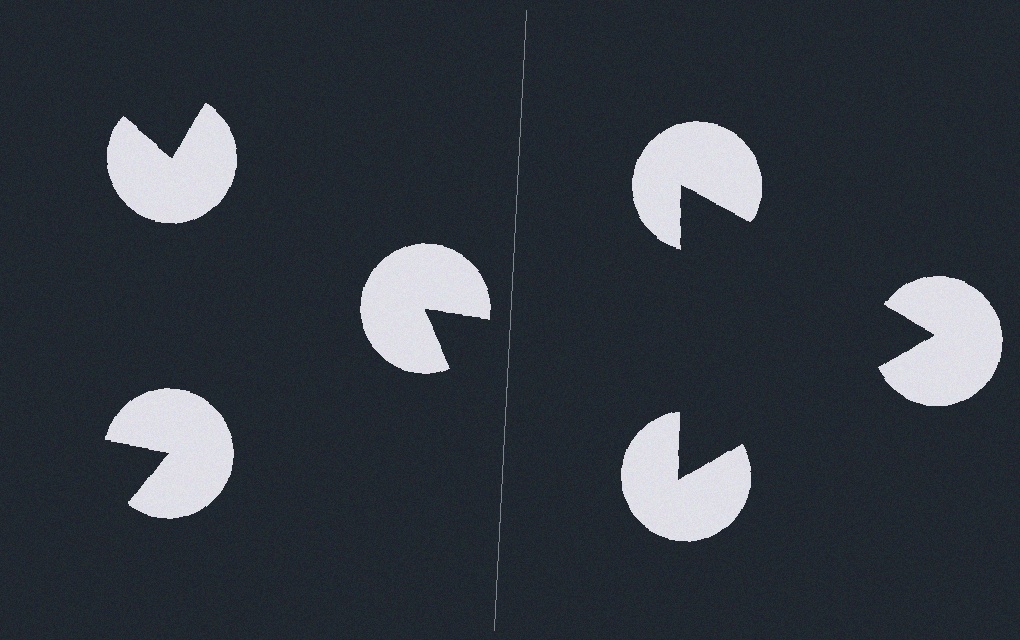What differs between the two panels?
The pac-man discs are positioned identically on both sides; only the wedge orientations differ. On the right they align to a triangle; on the left they are misaligned.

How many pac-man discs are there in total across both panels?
6 — 3 on each side.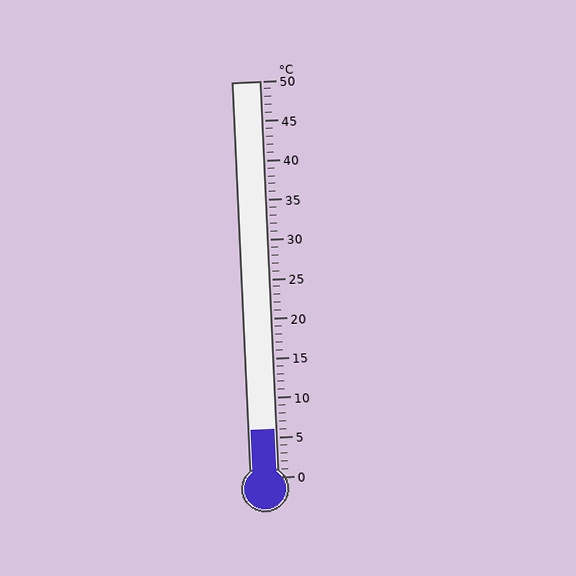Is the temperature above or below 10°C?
The temperature is below 10°C.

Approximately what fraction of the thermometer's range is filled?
The thermometer is filled to approximately 10% of its range.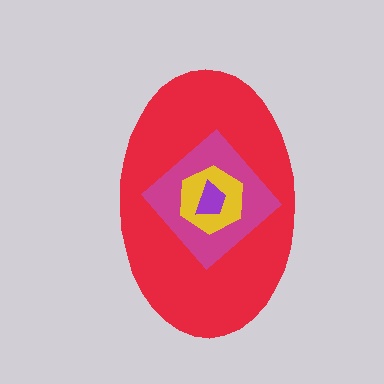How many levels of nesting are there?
4.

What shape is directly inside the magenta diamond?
The yellow hexagon.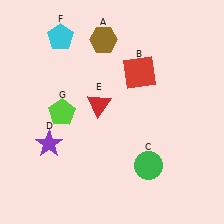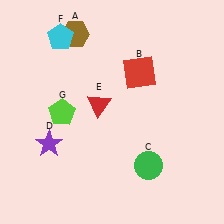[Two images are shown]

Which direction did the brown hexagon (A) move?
The brown hexagon (A) moved left.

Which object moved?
The brown hexagon (A) moved left.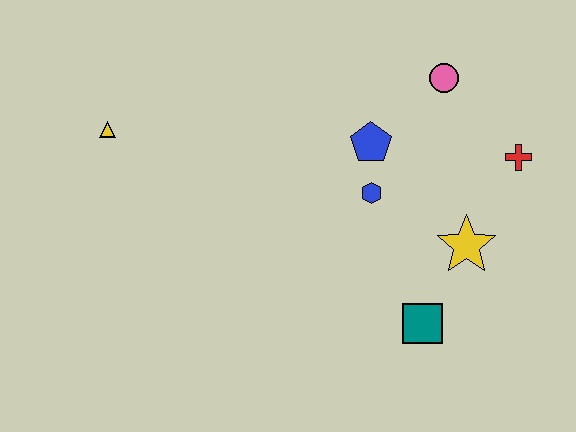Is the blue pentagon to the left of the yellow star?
Yes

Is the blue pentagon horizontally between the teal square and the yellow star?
No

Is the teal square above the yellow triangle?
No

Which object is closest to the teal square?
The yellow star is closest to the teal square.